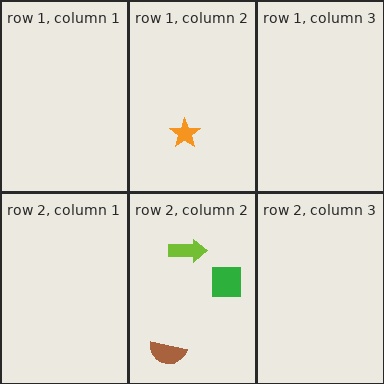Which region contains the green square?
The row 2, column 2 region.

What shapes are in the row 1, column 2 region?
The orange star.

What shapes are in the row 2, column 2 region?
The lime arrow, the brown semicircle, the green square.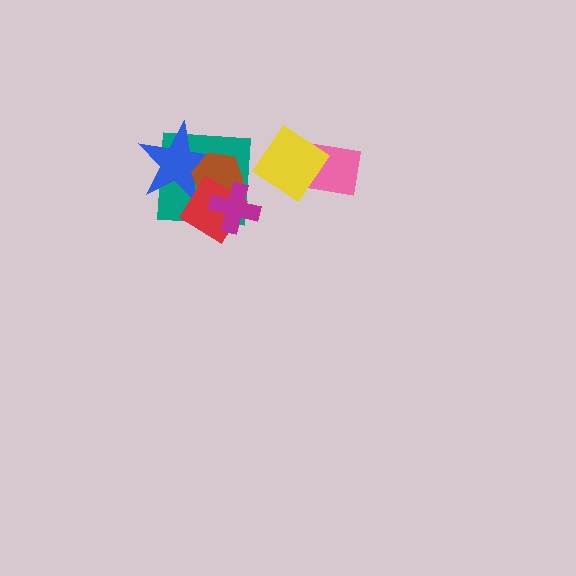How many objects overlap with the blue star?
3 objects overlap with the blue star.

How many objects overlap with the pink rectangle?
1 object overlaps with the pink rectangle.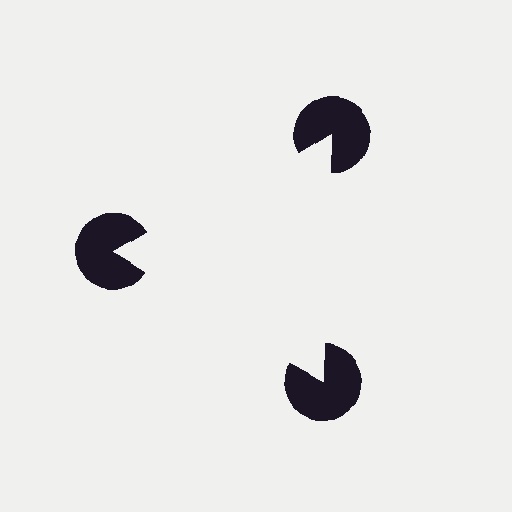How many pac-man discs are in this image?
There are 3 — one at each vertex of the illusory triangle.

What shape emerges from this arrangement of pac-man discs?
An illusory triangle — its edges are inferred from the aligned wedge cuts in the pac-man discs, not physically drawn.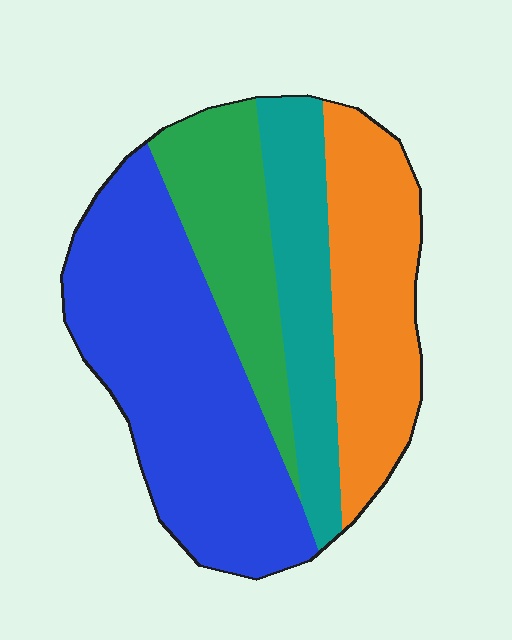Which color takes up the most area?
Blue, at roughly 40%.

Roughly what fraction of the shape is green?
Green covers 18% of the shape.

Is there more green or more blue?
Blue.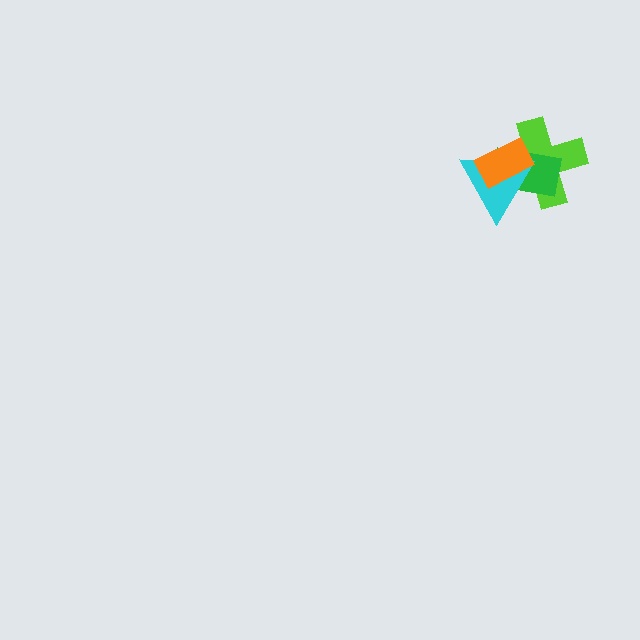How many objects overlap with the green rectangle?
3 objects overlap with the green rectangle.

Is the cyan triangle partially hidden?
Yes, it is partially covered by another shape.